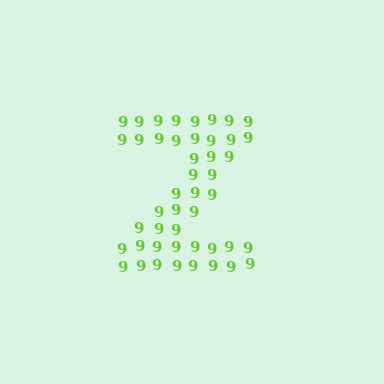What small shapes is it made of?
It is made of small digit 9's.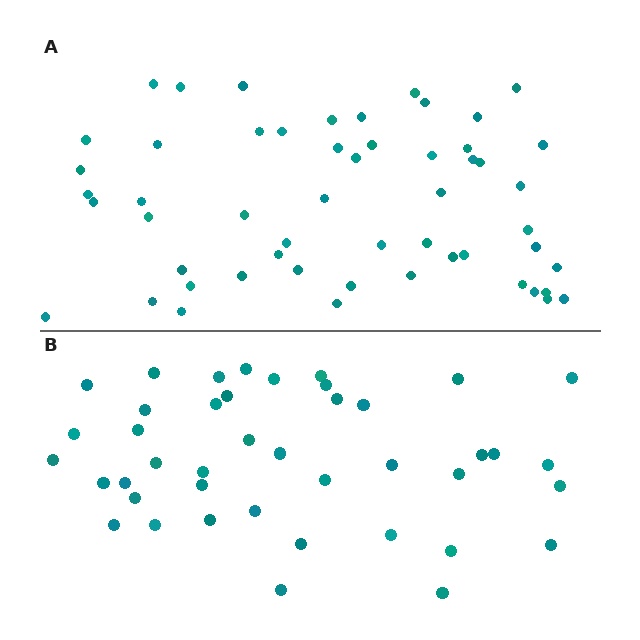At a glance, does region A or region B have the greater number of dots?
Region A (the top region) has more dots.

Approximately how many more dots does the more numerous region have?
Region A has roughly 12 or so more dots than region B.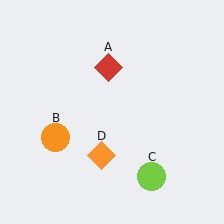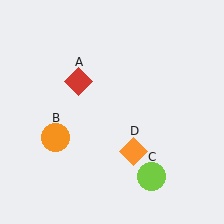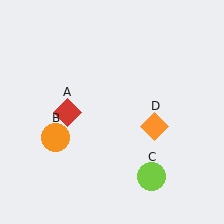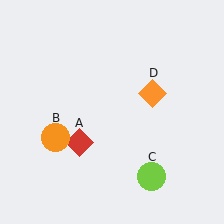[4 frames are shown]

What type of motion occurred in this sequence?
The red diamond (object A), orange diamond (object D) rotated counterclockwise around the center of the scene.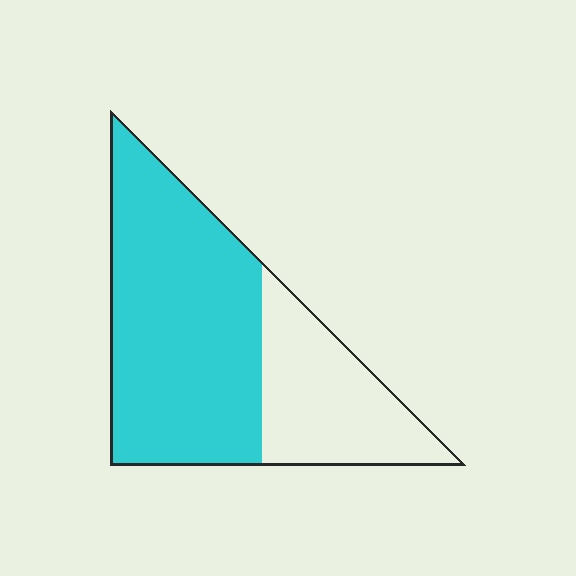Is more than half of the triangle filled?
Yes.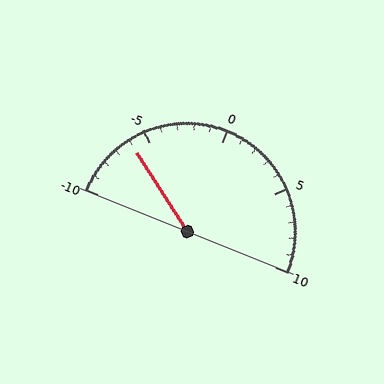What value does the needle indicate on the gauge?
The needle indicates approximately -6.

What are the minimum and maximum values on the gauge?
The gauge ranges from -10 to 10.